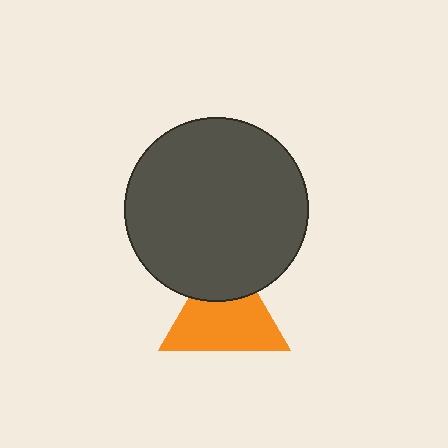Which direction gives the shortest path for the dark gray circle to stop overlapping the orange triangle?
Moving up gives the shortest separation.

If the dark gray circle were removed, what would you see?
You would see the complete orange triangle.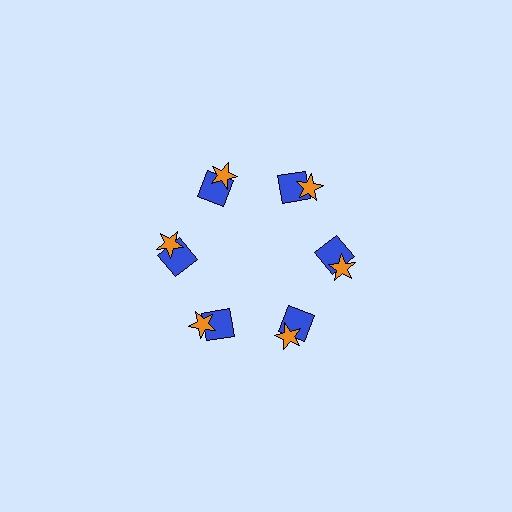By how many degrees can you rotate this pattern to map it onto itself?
The pattern maps onto itself every 60 degrees of rotation.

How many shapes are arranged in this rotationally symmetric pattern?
There are 12 shapes, arranged in 6 groups of 2.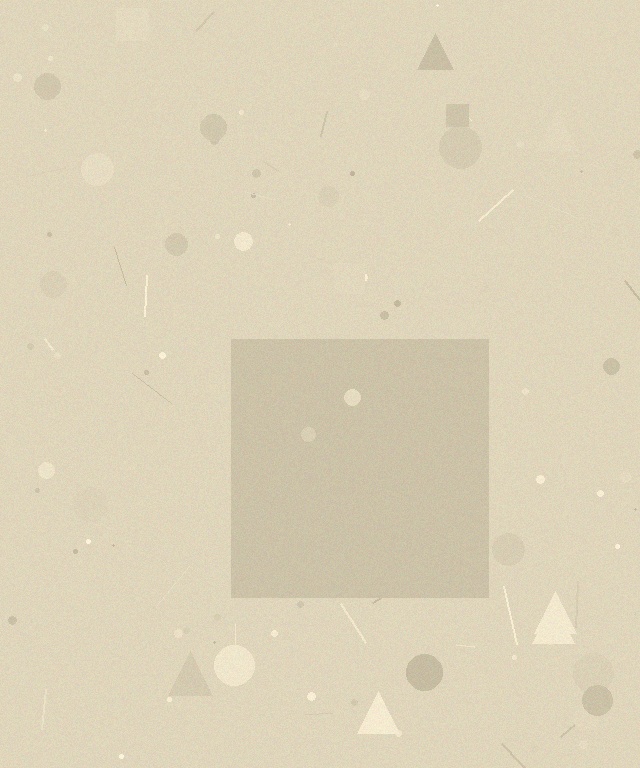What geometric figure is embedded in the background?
A square is embedded in the background.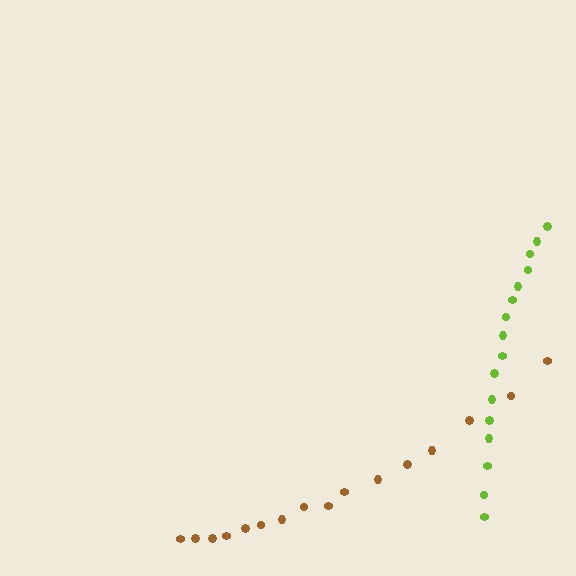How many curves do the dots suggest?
There are 2 distinct paths.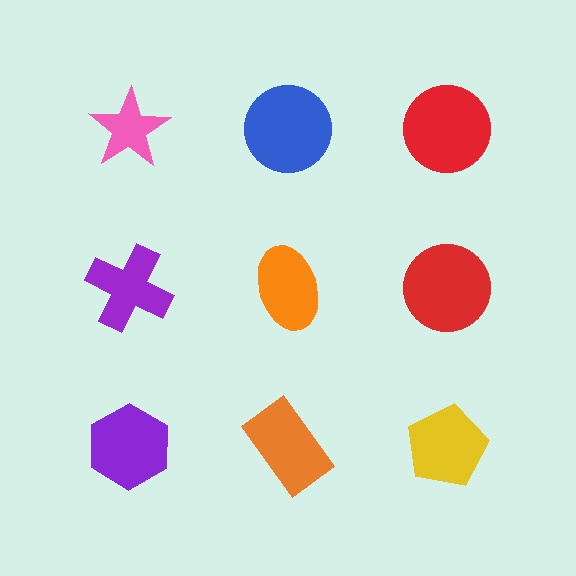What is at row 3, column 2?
An orange rectangle.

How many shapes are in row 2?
3 shapes.